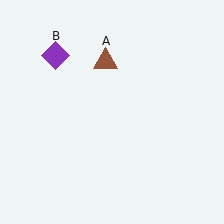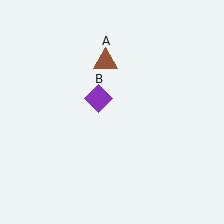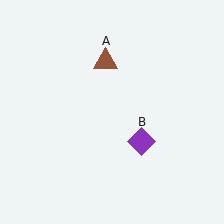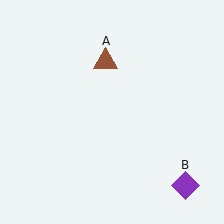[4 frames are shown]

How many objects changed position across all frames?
1 object changed position: purple diamond (object B).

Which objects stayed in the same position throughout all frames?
Brown triangle (object A) remained stationary.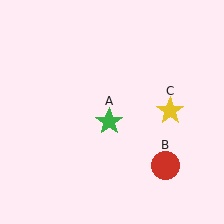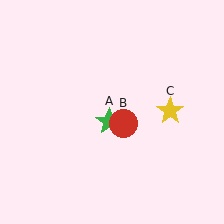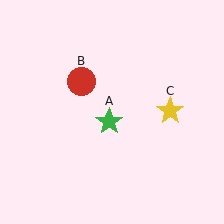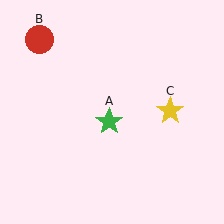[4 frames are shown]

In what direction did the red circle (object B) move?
The red circle (object B) moved up and to the left.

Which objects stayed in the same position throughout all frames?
Green star (object A) and yellow star (object C) remained stationary.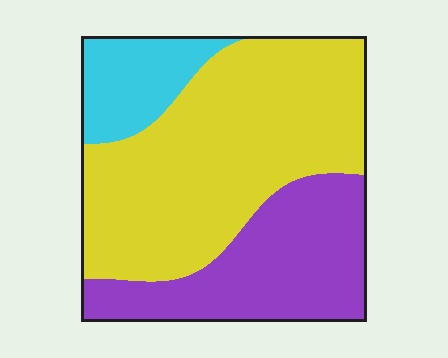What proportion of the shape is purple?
Purple takes up about one third (1/3) of the shape.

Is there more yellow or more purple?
Yellow.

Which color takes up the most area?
Yellow, at roughly 55%.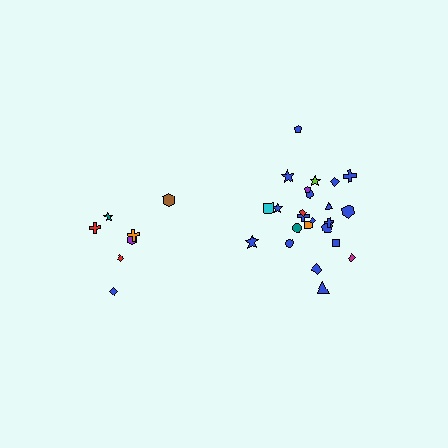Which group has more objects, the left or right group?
The right group.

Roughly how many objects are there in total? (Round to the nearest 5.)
Roughly 30 objects in total.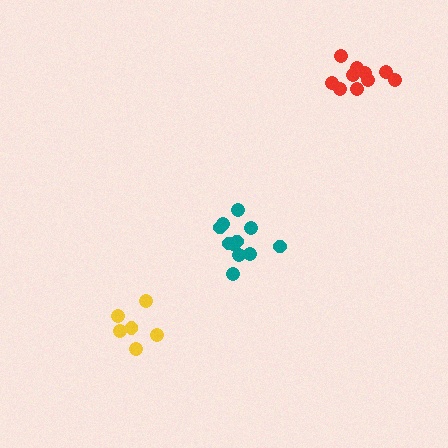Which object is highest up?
The red cluster is topmost.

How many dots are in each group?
Group 1: 11 dots, Group 2: 10 dots, Group 3: 6 dots (27 total).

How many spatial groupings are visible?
There are 3 spatial groupings.